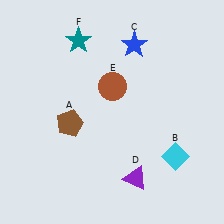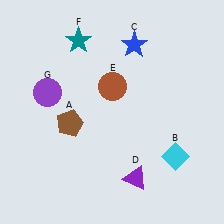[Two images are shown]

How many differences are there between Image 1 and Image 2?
There is 1 difference between the two images.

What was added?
A purple circle (G) was added in Image 2.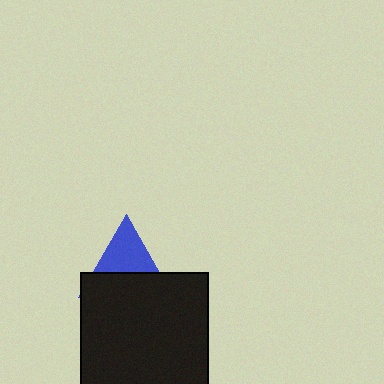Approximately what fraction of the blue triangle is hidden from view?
Roughly 52% of the blue triangle is hidden behind the black square.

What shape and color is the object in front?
The object in front is a black square.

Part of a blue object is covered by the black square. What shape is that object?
It is a triangle.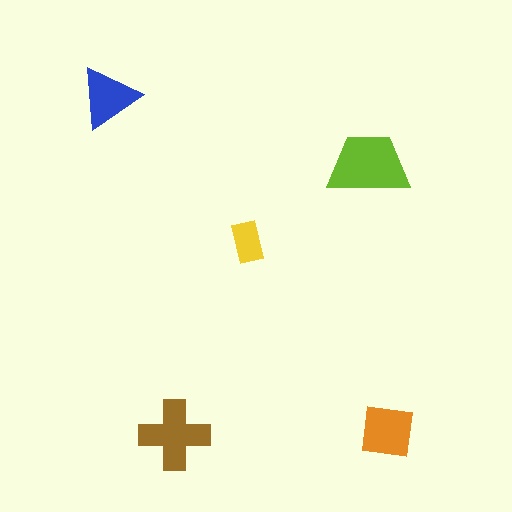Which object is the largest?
The lime trapezoid.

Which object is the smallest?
The yellow rectangle.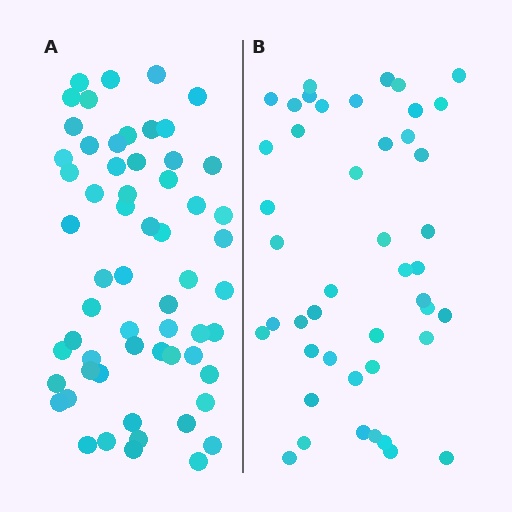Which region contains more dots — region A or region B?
Region A (the left region) has more dots.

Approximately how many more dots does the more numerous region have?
Region A has approximately 15 more dots than region B.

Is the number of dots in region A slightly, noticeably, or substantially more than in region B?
Region A has noticeably more, but not dramatically so. The ratio is roughly 1.3 to 1.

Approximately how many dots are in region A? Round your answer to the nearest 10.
About 60 dots.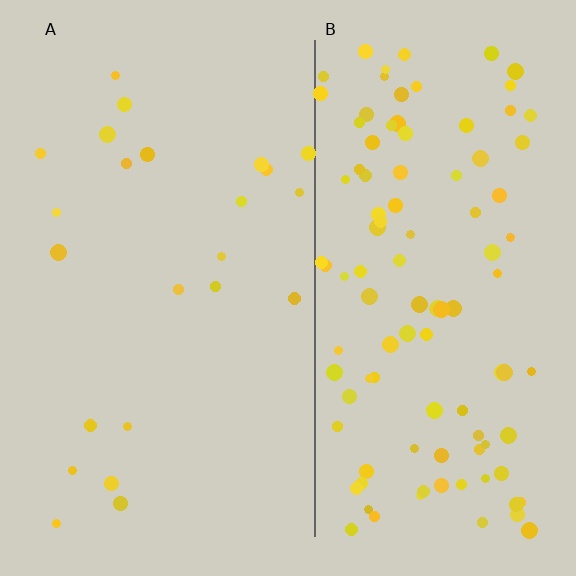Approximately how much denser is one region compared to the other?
Approximately 4.4× — region B over region A.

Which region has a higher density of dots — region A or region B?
B (the right).